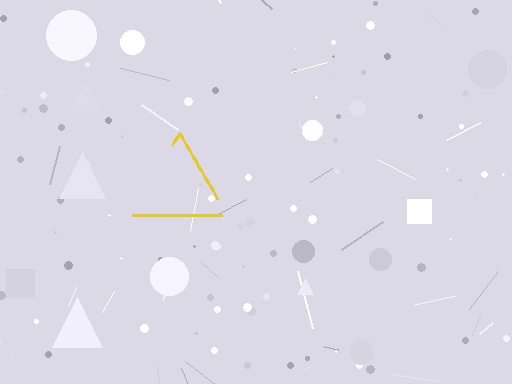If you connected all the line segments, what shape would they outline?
They would outline a triangle.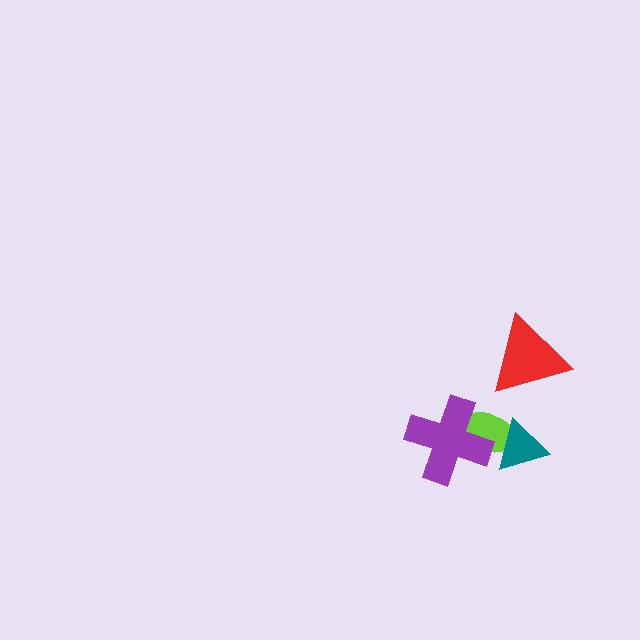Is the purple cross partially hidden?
No, no other shape covers it.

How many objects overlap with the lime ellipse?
2 objects overlap with the lime ellipse.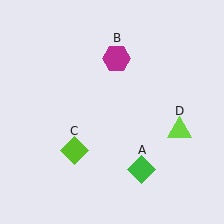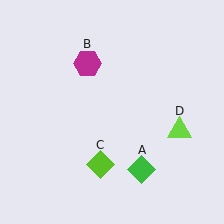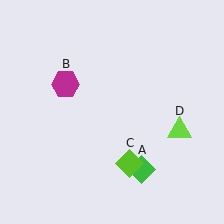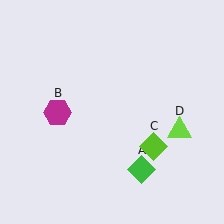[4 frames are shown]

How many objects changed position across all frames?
2 objects changed position: magenta hexagon (object B), lime diamond (object C).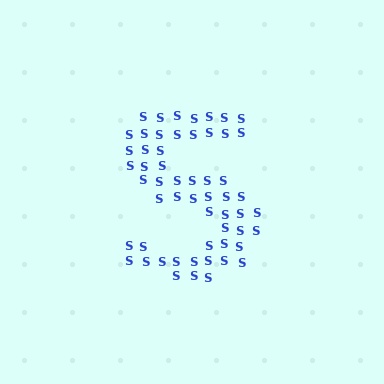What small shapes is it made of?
It is made of small letter S's.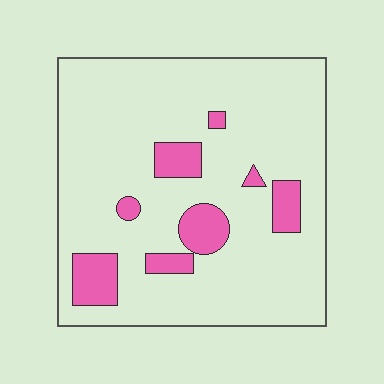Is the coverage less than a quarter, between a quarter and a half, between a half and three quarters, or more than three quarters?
Less than a quarter.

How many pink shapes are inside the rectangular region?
8.